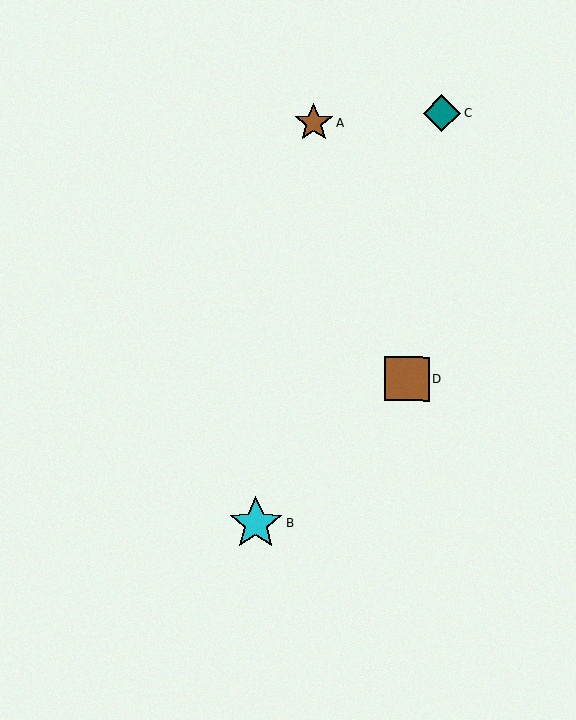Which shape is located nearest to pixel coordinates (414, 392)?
The brown square (labeled D) at (407, 379) is nearest to that location.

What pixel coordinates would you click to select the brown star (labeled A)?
Click at (314, 123) to select the brown star A.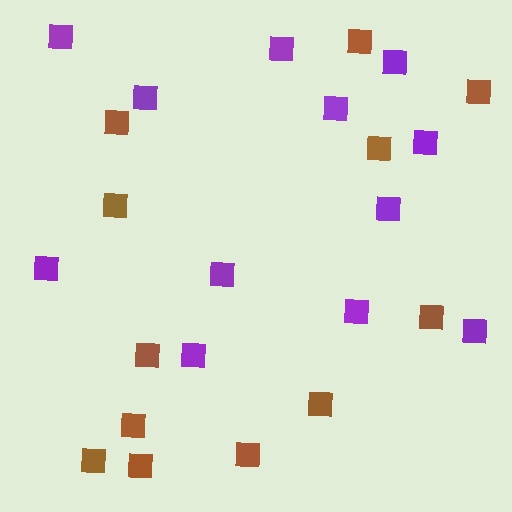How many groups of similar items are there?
There are 2 groups: one group of brown squares (12) and one group of purple squares (12).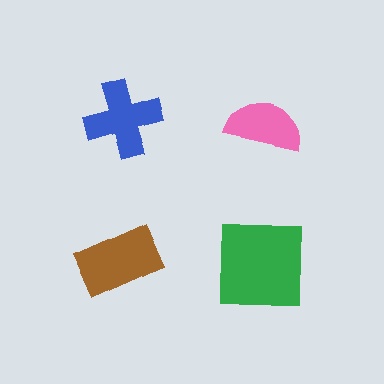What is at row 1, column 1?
A blue cross.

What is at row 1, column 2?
A pink semicircle.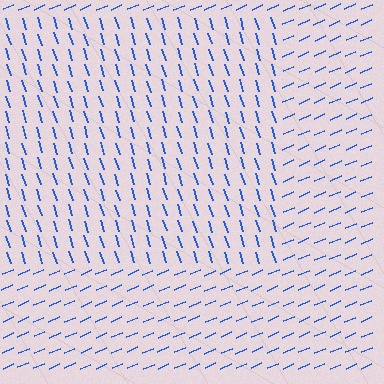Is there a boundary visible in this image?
Yes, there is a texture boundary formed by a change in line orientation.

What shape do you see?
I see a rectangle.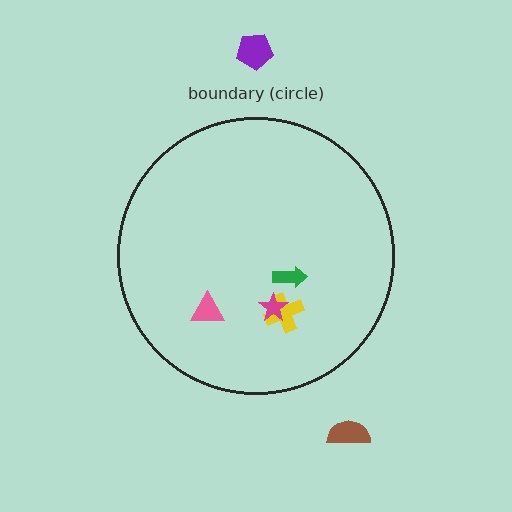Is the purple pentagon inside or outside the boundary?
Outside.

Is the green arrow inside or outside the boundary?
Inside.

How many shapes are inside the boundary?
4 inside, 2 outside.